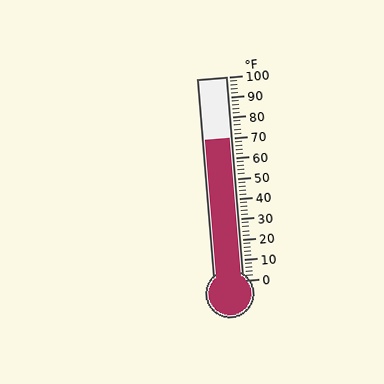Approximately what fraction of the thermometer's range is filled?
The thermometer is filled to approximately 70% of its range.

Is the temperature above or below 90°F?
The temperature is below 90°F.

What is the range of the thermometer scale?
The thermometer scale ranges from 0°F to 100°F.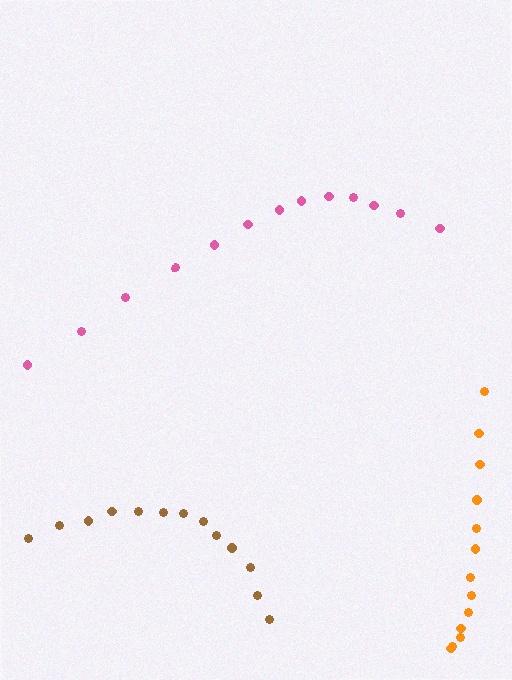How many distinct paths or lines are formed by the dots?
There are 3 distinct paths.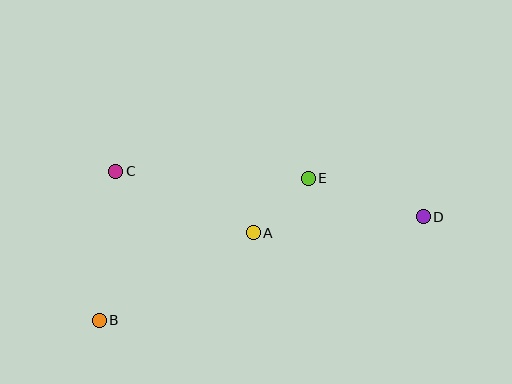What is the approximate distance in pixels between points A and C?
The distance between A and C is approximately 150 pixels.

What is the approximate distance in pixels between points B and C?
The distance between B and C is approximately 150 pixels.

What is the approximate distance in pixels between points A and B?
The distance between A and B is approximately 177 pixels.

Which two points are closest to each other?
Points A and E are closest to each other.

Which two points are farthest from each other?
Points B and D are farthest from each other.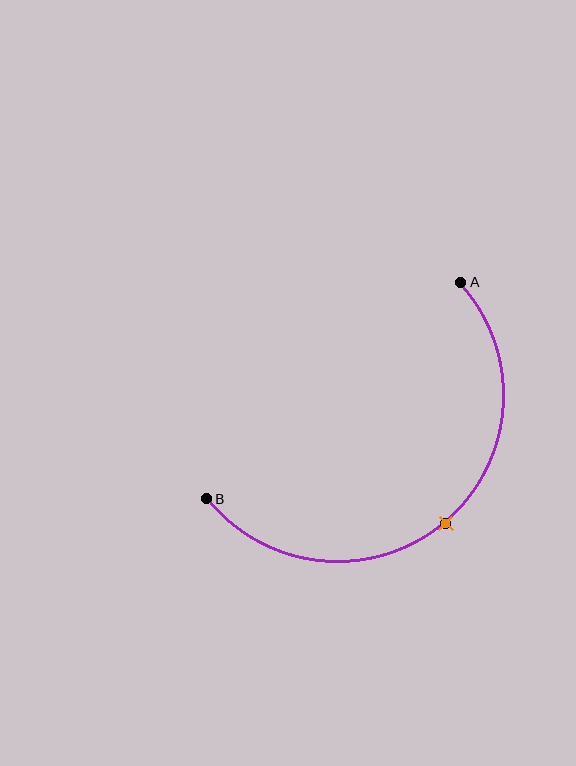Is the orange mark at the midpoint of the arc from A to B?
Yes. The orange mark lies on the arc at equal arc-length from both A and B — it is the arc midpoint.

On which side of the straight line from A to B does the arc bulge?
The arc bulges below and to the right of the straight line connecting A and B.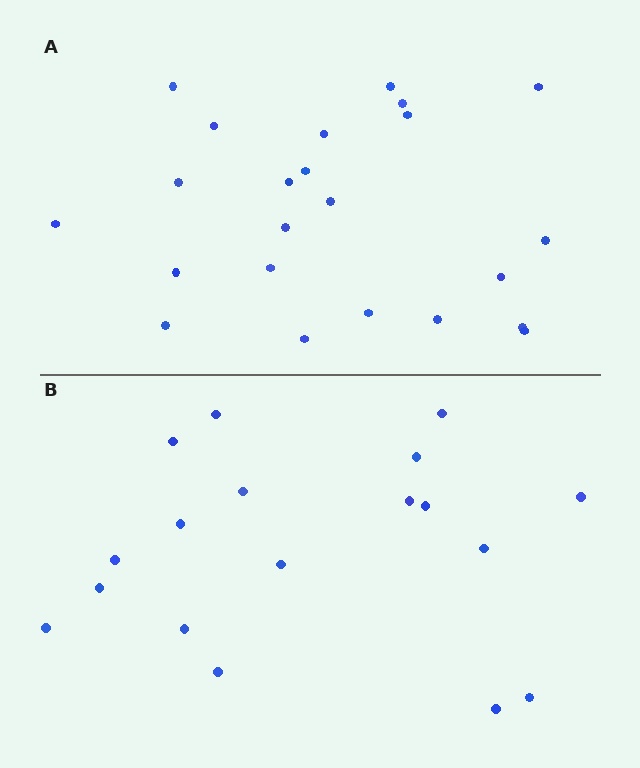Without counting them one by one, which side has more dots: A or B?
Region A (the top region) has more dots.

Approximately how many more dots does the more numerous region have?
Region A has about 5 more dots than region B.